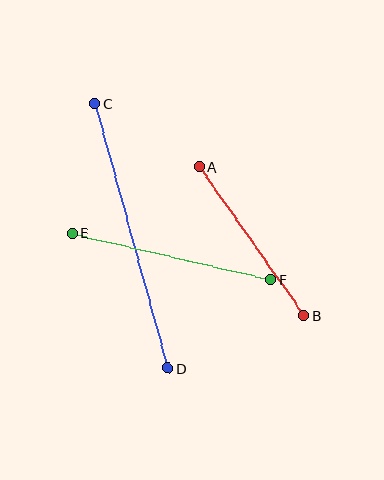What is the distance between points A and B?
The distance is approximately 182 pixels.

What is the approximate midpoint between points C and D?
The midpoint is at approximately (131, 236) pixels.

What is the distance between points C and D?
The distance is approximately 275 pixels.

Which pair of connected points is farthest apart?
Points C and D are farthest apart.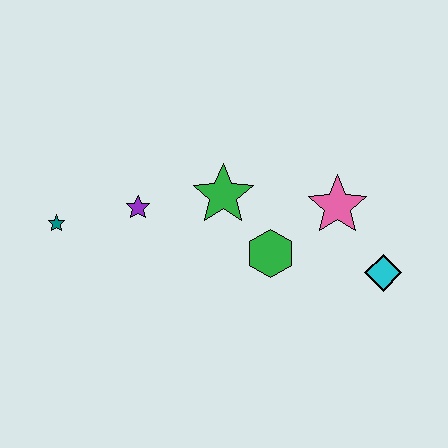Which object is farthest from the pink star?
The teal star is farthest from the pink star.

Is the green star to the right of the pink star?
No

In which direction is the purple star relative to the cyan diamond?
The purple star is to the left of the cyan diamond.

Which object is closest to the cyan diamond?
The pink star is closest to the cyan diamond.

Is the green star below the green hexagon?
No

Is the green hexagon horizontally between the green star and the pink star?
Yes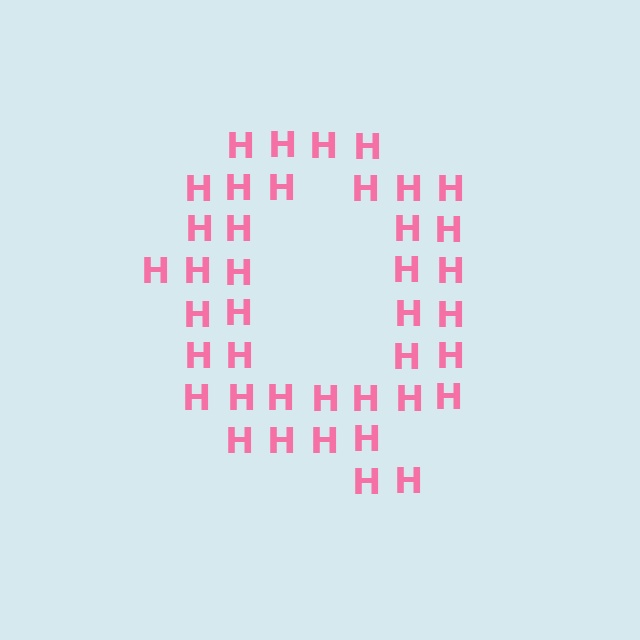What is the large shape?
The large shape is the letter Q.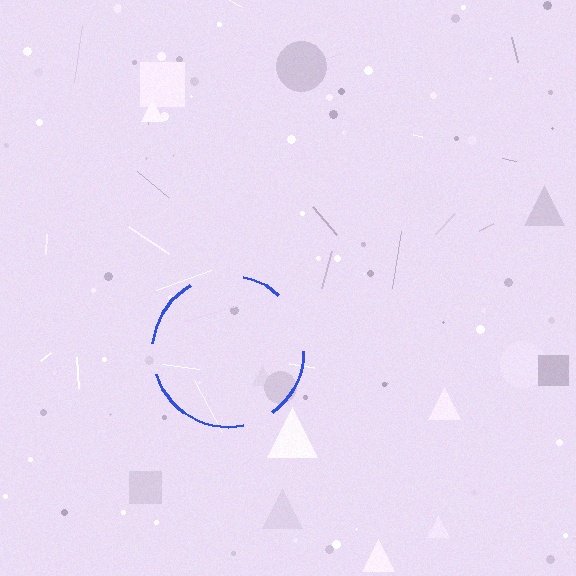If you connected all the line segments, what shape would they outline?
They would outline a circle.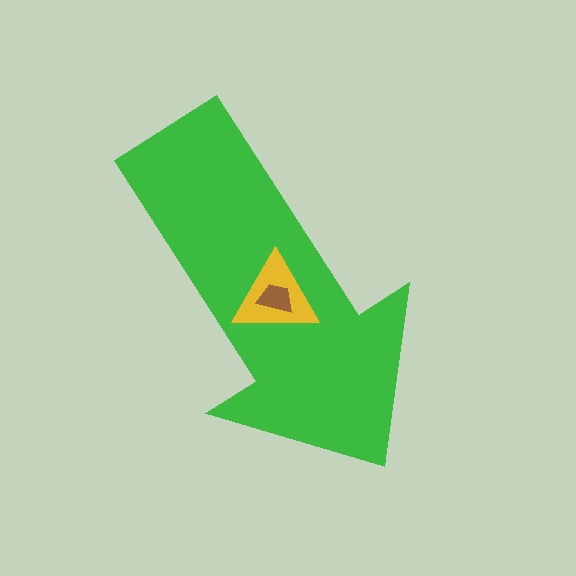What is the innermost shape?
The brown trapezoid.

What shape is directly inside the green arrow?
The yellow triangle.